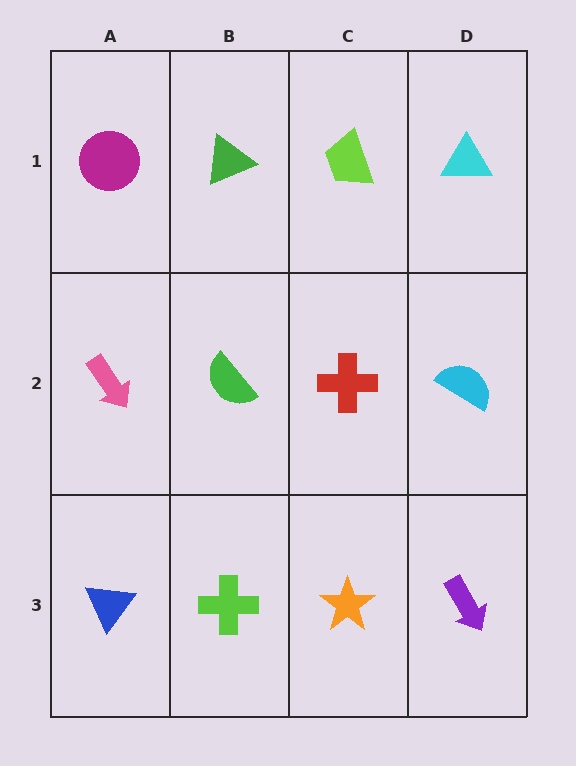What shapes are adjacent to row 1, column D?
A cyan semicircle (row 2, column D), a lime trapezoid (row 1, column C).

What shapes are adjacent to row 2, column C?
A lime trapezoid (row 1, column C), an orange star (row 3, column C), a green semicircle (row 2, column B), a cyan semicircle (row 2, column D).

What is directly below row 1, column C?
A red cross.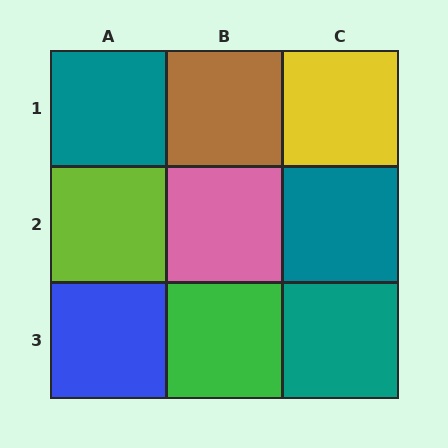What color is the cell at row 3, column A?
Blue.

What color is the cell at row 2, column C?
Teal.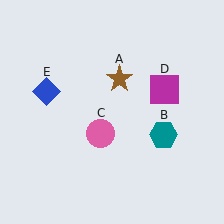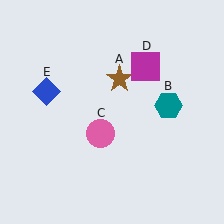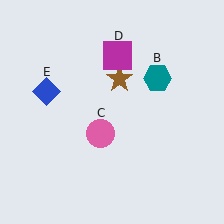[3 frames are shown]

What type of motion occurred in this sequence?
The teal hexagon (object B), magenta square (object D) rotated counterclockwise around the center of the scene.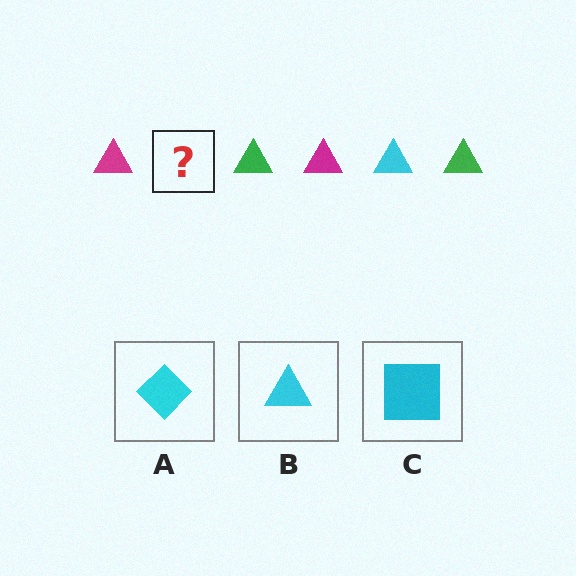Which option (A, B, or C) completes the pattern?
B.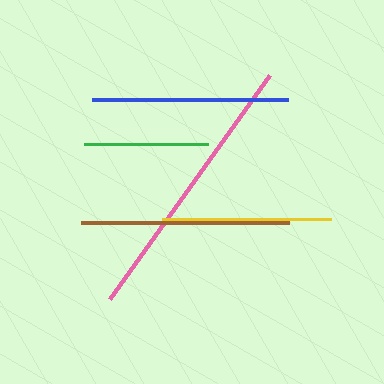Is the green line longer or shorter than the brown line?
The brown line is longer than the green line.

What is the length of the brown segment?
The brown segment is approximately 208 pixels long.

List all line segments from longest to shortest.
From longest to shortest: pink, brown, blue, yellow, green.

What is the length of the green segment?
The green segment is approximately 124 pixels long.